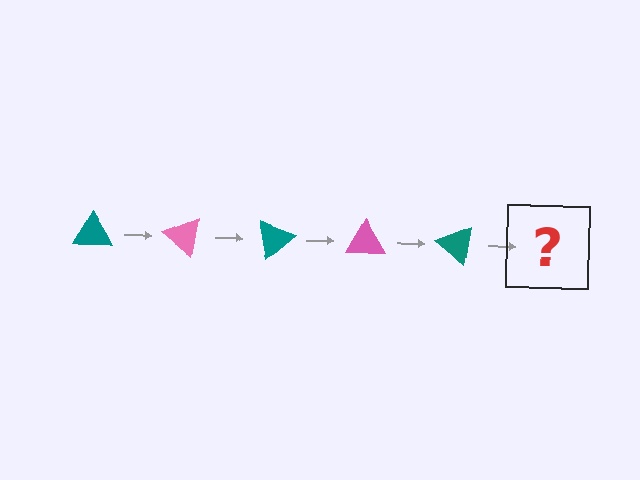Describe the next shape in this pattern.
It should be a pink triangle, rotated 200 degrees from the start.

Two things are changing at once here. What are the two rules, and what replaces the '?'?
The two rules are that it rotates 40 degrees each step and the color cycles through teal and pink. The '?' should be a pink triangle, rotated 200 degrees from the start.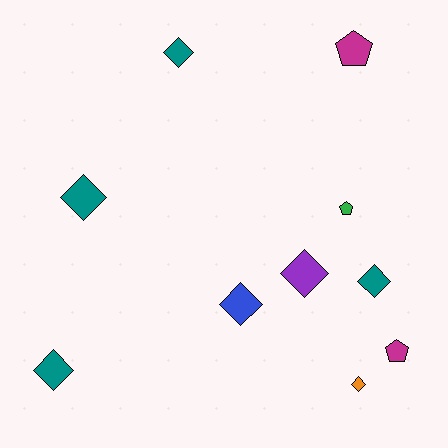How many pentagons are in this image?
There are 3 pentagons.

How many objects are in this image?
There are 10 objects.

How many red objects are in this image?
There are no red objects.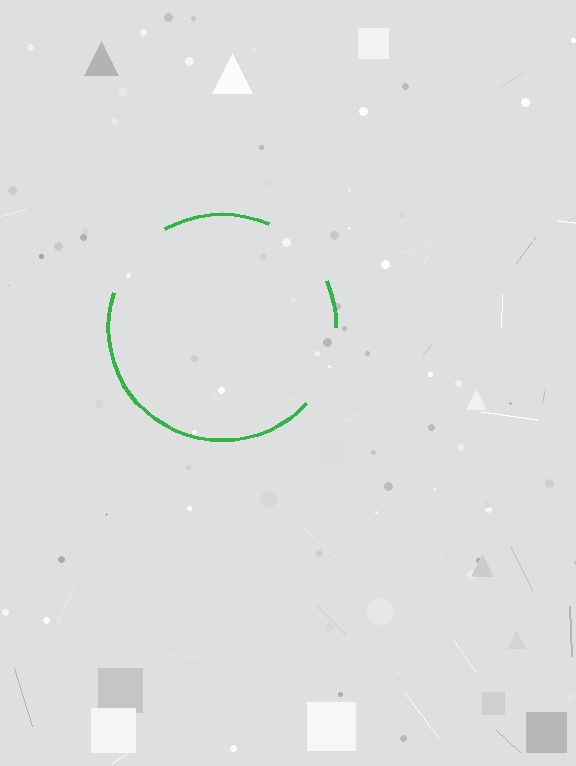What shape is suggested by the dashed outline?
The dashed outline suggests a circle.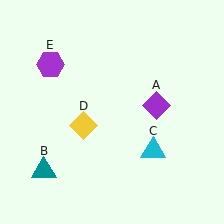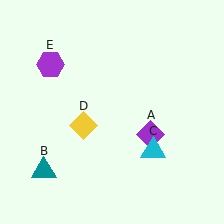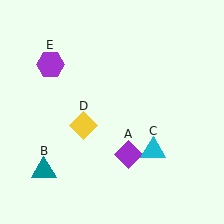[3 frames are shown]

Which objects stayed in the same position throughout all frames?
Teal triangle (object B) and cyan triangle (object C) and yellow diamond (object D) and purple hexagon (object E) remained stationary.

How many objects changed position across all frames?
1 object changed position: purple diamond (object A).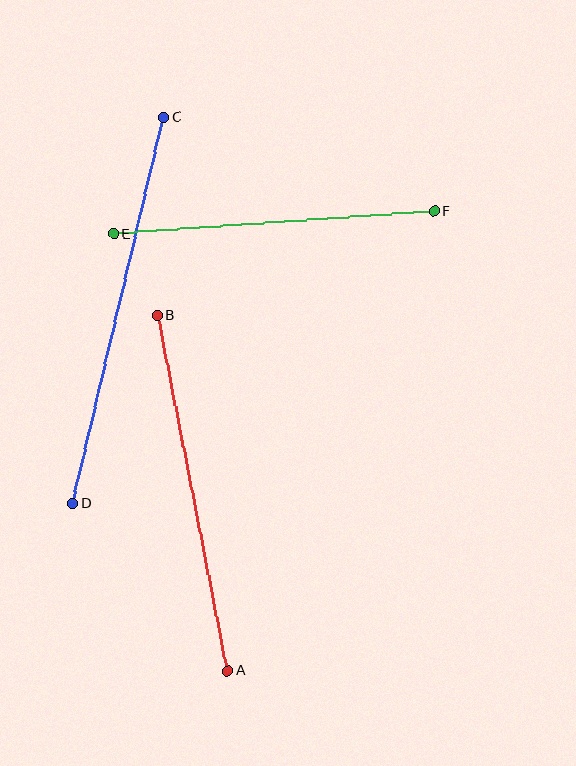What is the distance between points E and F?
The distance is approximately 321 pixels.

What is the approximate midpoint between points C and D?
The midpoint is at approximately (118, 310) pixels.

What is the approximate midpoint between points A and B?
The midpoint is at approximately (192, 493) pixels.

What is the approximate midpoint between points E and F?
The midpoint is at approximately (274, 223) pixels.